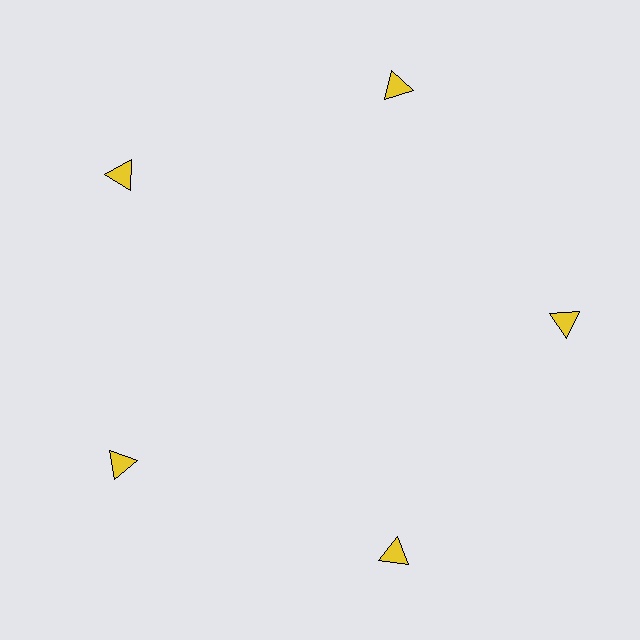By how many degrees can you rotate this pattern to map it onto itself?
The pattern maps onto itself every 72 degrees of rotation.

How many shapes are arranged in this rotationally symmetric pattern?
There are 5 shapes, arranged in 5 groups of 1.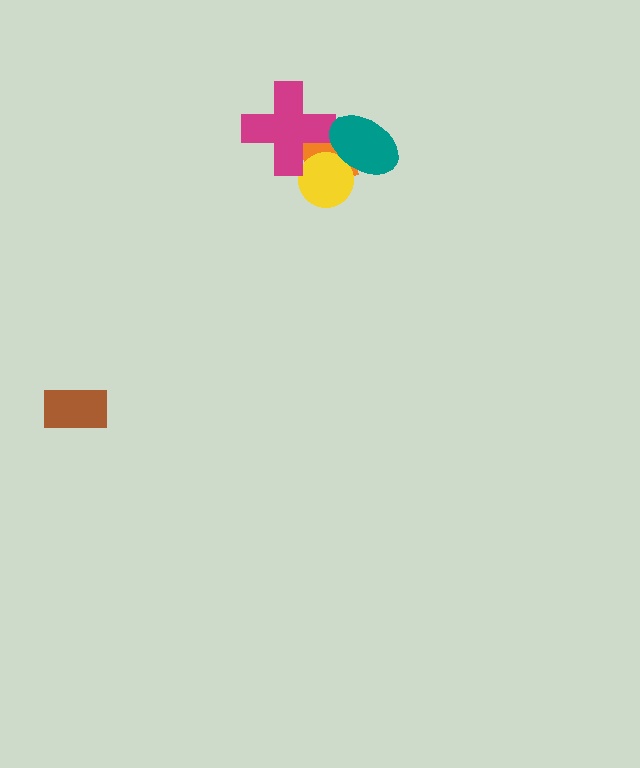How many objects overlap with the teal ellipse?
2 objects overlap with the teal ellipse.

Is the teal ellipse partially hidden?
No, no other shape covers it.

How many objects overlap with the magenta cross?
2 objects overlap with the magenta cross.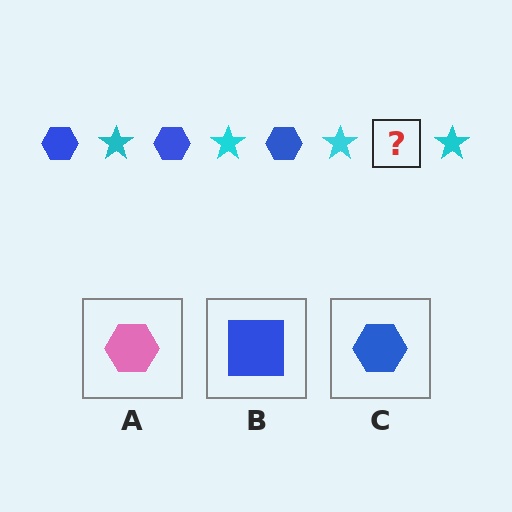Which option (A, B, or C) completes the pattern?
C.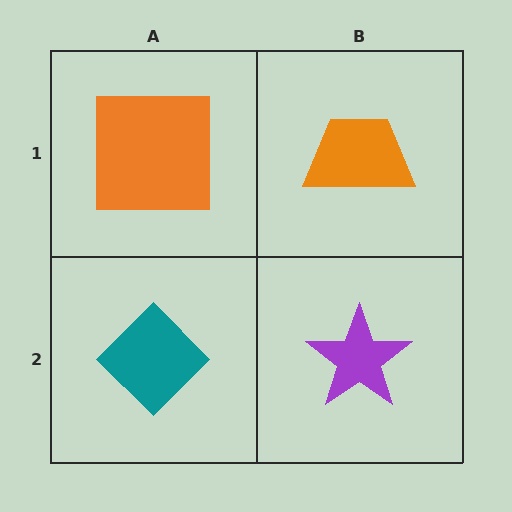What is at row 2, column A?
A teal diamond.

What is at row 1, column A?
An orange square.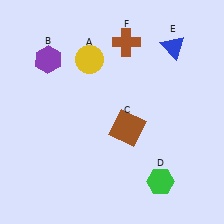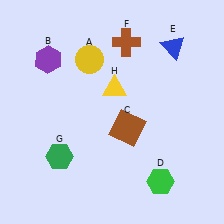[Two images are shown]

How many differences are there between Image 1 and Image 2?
There are 2 differences between the two images.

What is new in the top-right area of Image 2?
A yellow triangle (H) was added in the top-right area of Image 2.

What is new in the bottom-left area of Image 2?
A green hexagon (G) was added in the bottom-left area of Image 2.